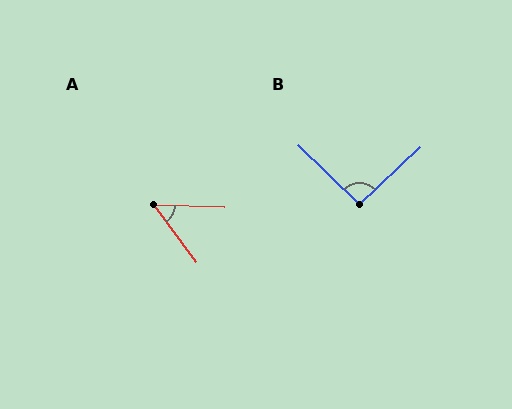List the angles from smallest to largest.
A (52°), B (92°).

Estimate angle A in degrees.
Approximately 52 degrees.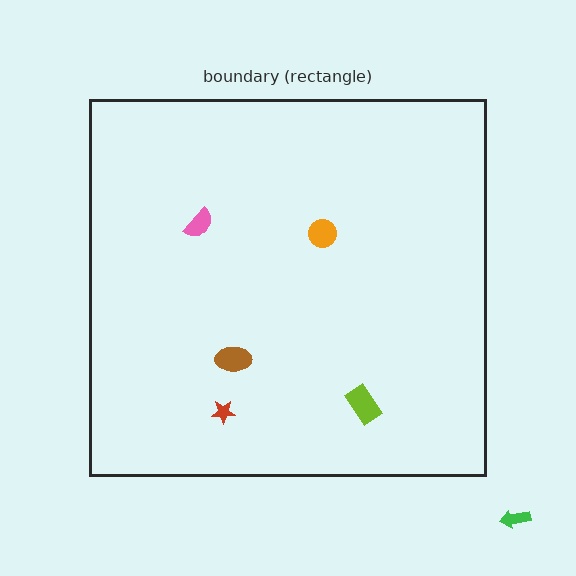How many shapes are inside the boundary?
5 inside, 1 outside.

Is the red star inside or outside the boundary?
Inside.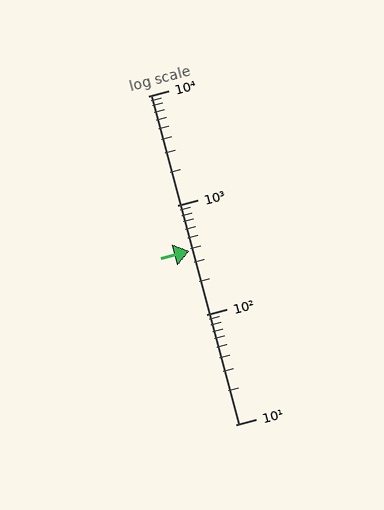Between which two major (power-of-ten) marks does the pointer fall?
The pointer is between 100 and 1000.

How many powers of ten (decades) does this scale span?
The scale spans 3 decades, from 10 to 10000.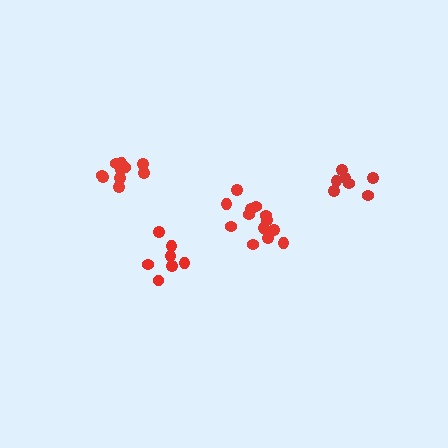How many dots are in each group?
Group 1: 7 dots, Group 2: 7 dots, Group 3: 10 dots, Group 4: 13 dots (37 total).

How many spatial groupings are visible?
There are 4 spatial groupings.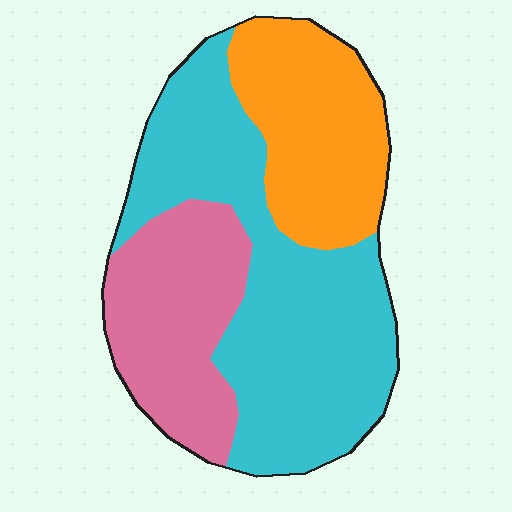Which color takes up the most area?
Cyan, at roughly 50%.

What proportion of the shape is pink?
Pink takes up between a quarter and a half of the shape.